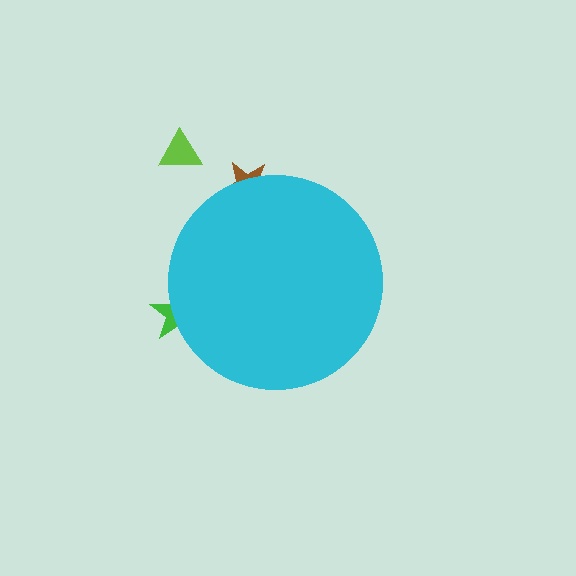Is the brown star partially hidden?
Yes, the brown star is partially hidden behind the cyan circle.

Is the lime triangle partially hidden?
No, the lime triangle is fully visible.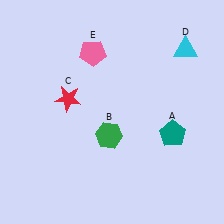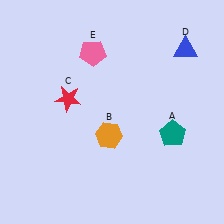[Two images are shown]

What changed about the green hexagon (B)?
In Image 1, B is green. In Image 2, it changed to orange.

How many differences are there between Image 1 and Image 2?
There are 2 differences between the two images.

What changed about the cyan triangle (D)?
In Image 1, D is cyan. In Image 2, it changed to blue.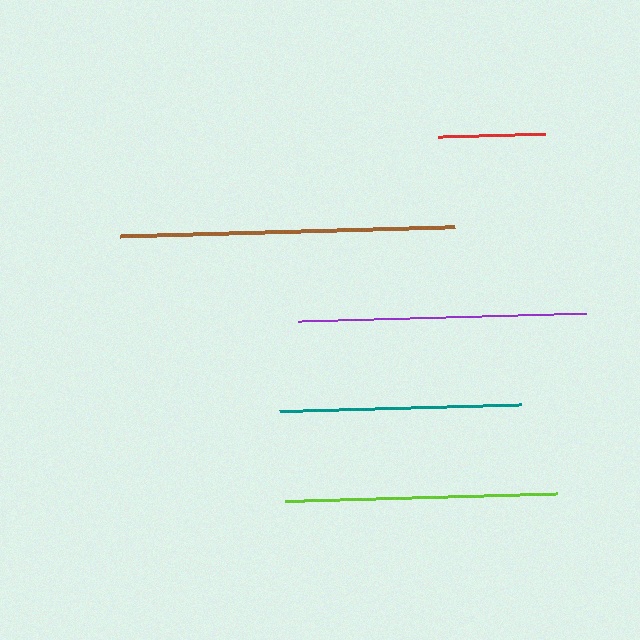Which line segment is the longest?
The brown line is the longest at approximately 335 pixels.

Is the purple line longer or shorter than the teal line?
The purple line is longer than the teal line.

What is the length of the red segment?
The red segment is approximately 107 pixels long.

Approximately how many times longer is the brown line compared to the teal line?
The brown line is approximately 1.4 times the length of the teal line.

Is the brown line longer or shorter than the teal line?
The brown line is longer than the teal line.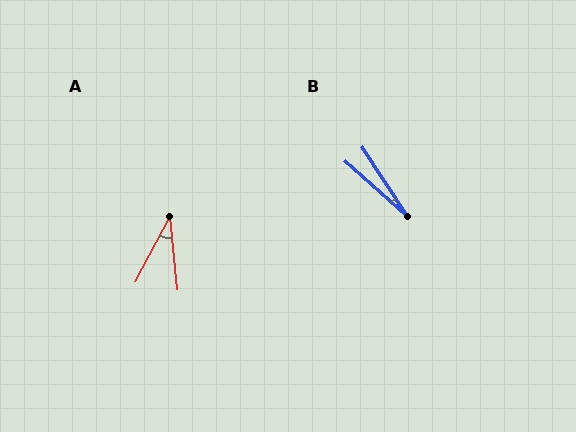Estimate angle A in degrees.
Approximately 34 degrees.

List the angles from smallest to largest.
B (15°), A (34°).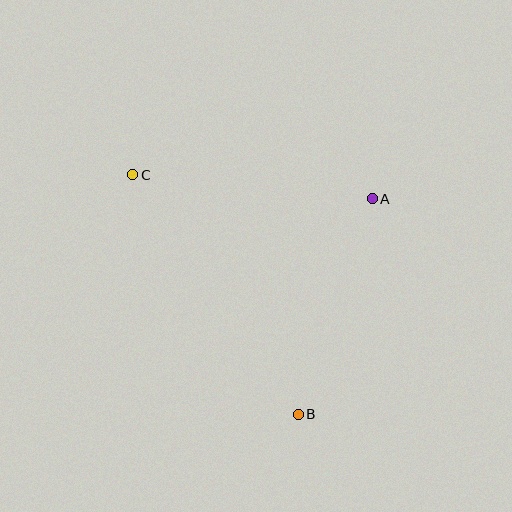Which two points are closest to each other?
Points A and B are closest to each other.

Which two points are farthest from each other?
Points B and C are farthest from each other.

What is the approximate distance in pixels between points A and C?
The distance between A and C is approximately 241 pixels.